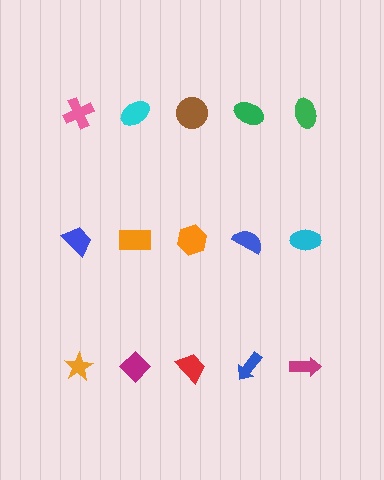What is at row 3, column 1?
An orange star.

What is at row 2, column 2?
An orange rectangle.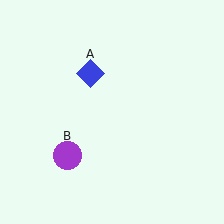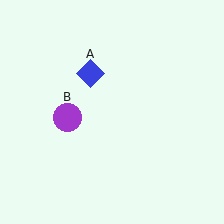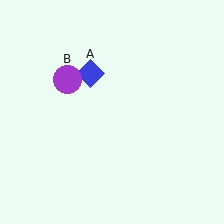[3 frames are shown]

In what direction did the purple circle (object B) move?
The purple circle (object B) moved up.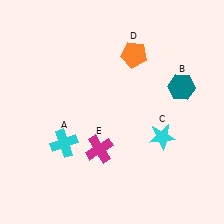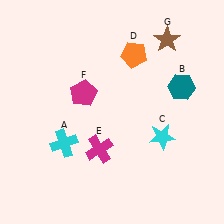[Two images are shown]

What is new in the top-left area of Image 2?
A magenta pentagon (F) was added in the top-left area of Image 2.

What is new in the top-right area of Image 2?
A brown star (G) was added in the top-right area of Image 2.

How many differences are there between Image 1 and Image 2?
There are 2 differences between the two images.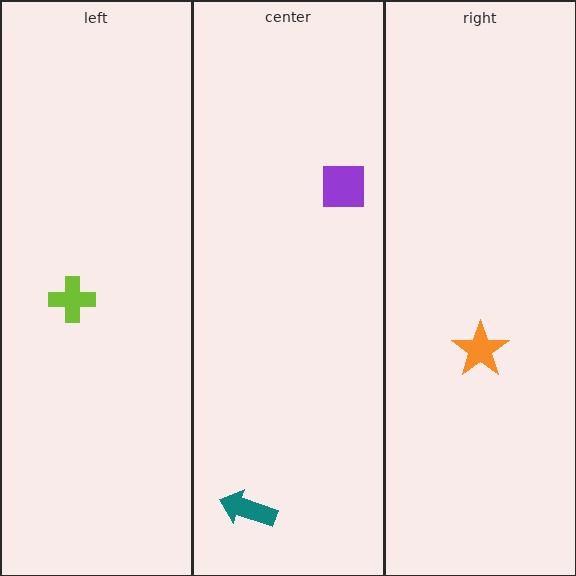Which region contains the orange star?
The right region.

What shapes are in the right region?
The orange star.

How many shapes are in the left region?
1.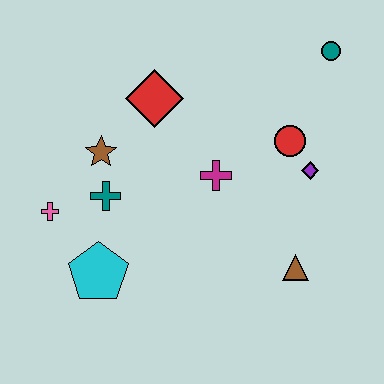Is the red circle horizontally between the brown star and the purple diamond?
Yes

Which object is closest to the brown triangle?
The purple diamond is closest to the brown triangle.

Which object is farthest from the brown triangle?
The pink cross is farthest from the brown triangle.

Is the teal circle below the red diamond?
No